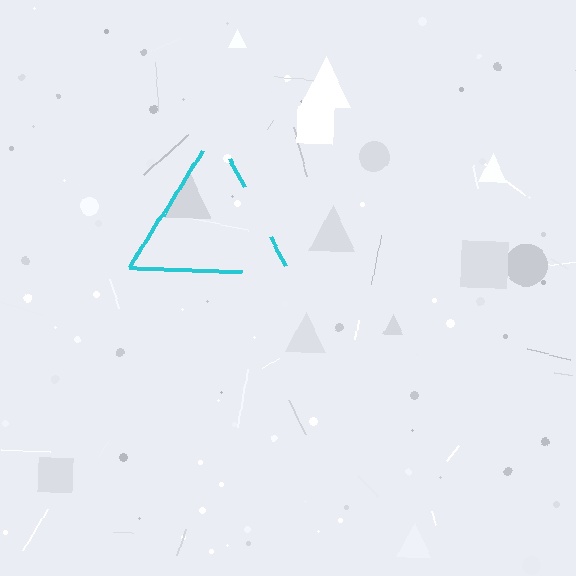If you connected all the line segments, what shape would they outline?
They would outline a triangle.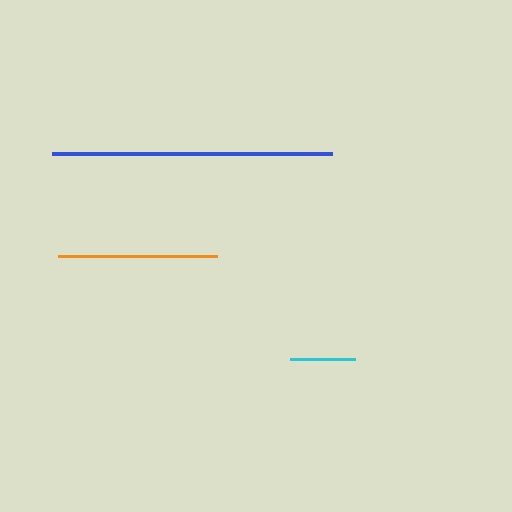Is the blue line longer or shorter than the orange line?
The blue line is longer than the orange line.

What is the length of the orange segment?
The orange segment is approximately 158 pixels long.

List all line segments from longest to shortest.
From longest to shortest: blue, orange, cyan.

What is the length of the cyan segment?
The cyan segment is approximately 65 pixels long.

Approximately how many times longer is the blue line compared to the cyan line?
The blue line is approximately 4.3 times the length of the cyan line.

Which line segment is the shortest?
The cyan line is the shortest at approximately 65 pixels.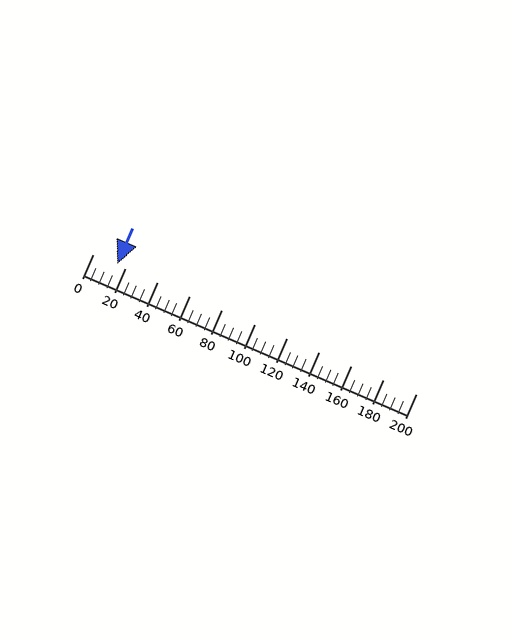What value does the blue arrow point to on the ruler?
The blue arrow points to approximately 15.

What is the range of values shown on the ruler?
The ruler shows values from 0 to 200.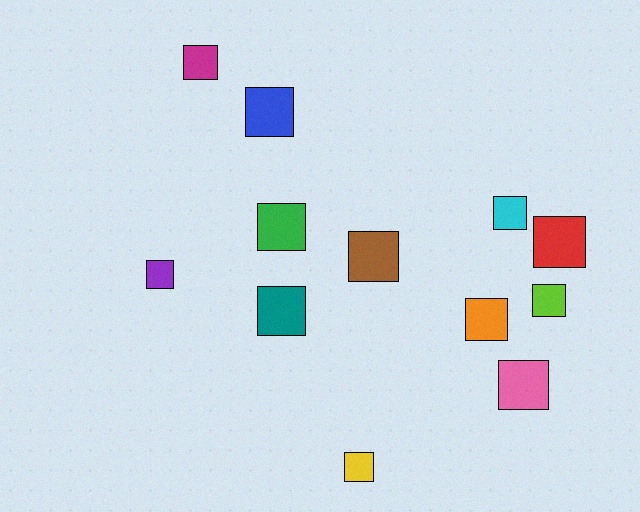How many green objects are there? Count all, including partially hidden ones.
There is 1 green object.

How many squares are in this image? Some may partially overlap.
There are 12 squares.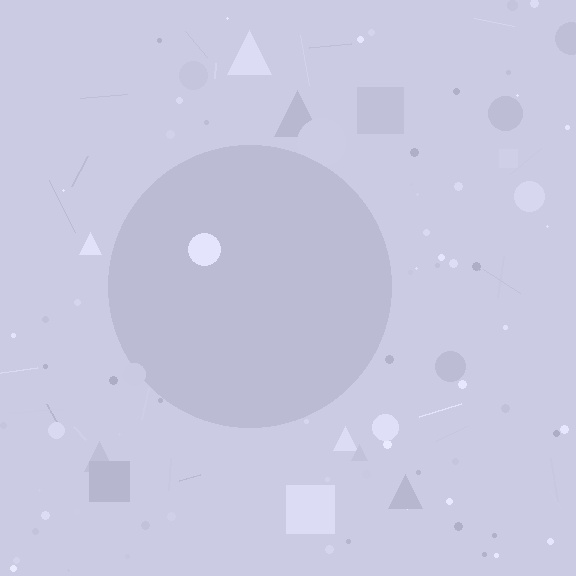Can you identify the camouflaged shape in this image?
The camouflaged shape is a circle.